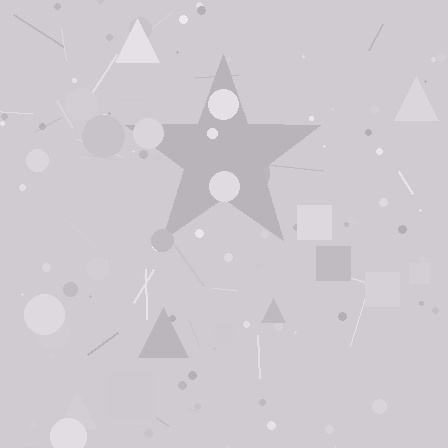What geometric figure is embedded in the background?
A star is embedded in the background.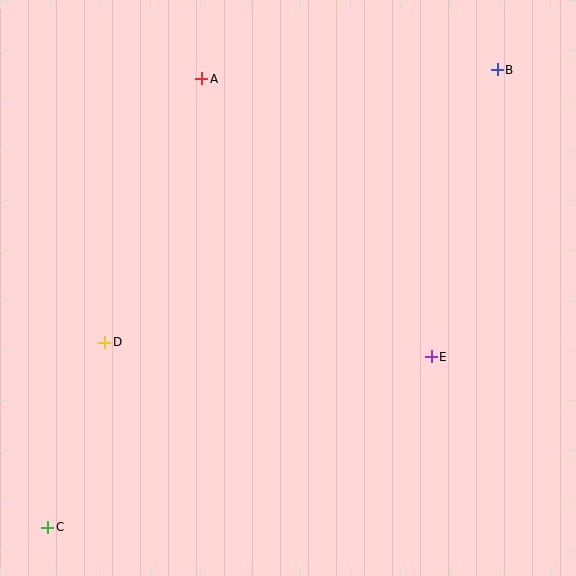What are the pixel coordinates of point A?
Point A is at (202, 79).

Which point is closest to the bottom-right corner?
Point E is closest to the bottom-right corner.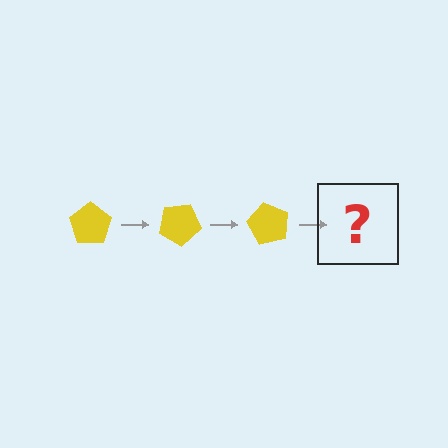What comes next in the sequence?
The next element should be a yellow pentagon rotated 90 degrees.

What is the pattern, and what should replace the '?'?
The pattern is that the pentagon rotates 30 degrees each step. The '?' should be a yellow pentagon rotated 90 degrees.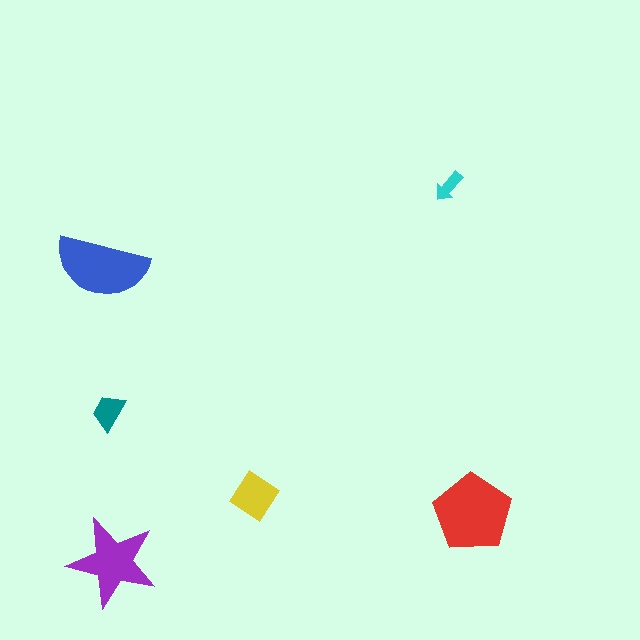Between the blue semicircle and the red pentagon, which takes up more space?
The red pentagon.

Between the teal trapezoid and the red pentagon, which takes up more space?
The red pentagon.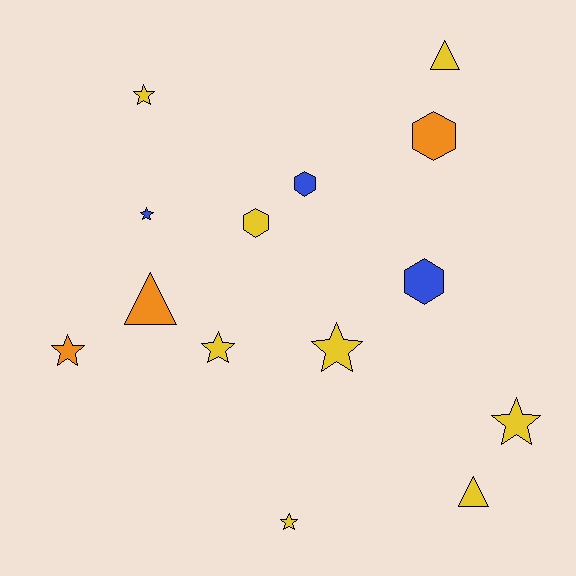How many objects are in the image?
There are 14 objects.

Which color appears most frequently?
Yellow, with 8 objects.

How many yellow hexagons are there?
There is 1 yellow hexagon.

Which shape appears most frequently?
Star, with 7 objects.